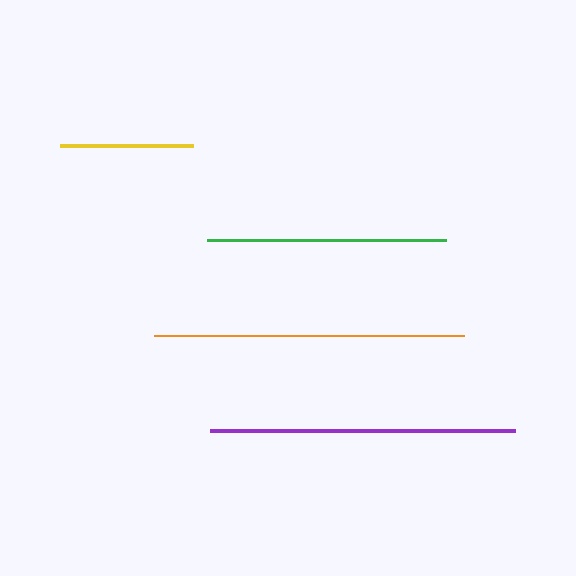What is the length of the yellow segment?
The yellow segment is approximately 133 pixels long.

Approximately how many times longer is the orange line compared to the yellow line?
The orange line is approximately 2.3 times the length of the yellow line.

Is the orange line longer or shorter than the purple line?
The orange line is longer than the purple line.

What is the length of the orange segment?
The orange segment is approximately 309 pixels long.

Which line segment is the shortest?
The yellow line is the shortest at approximately 133 pixels.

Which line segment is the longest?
The orange line is the longest at approximately 309 pixels.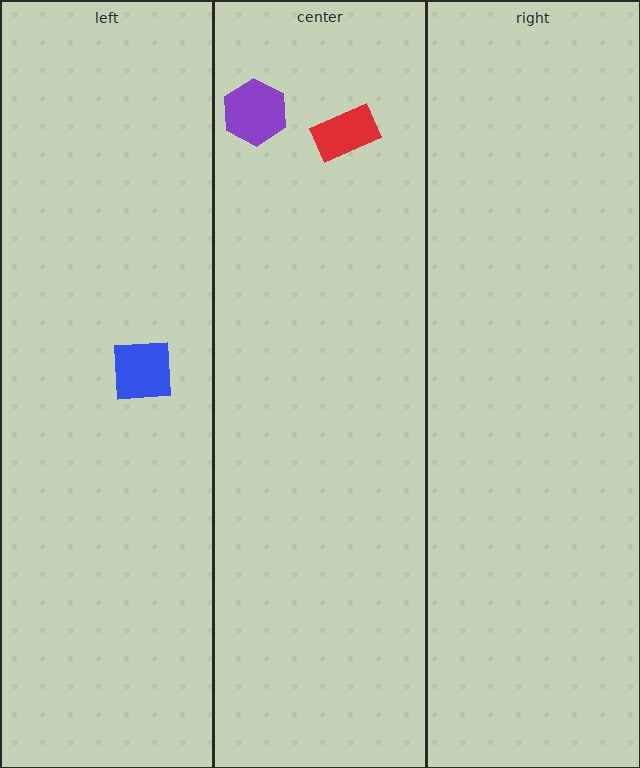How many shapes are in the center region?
2.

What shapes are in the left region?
The blue square.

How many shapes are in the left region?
1.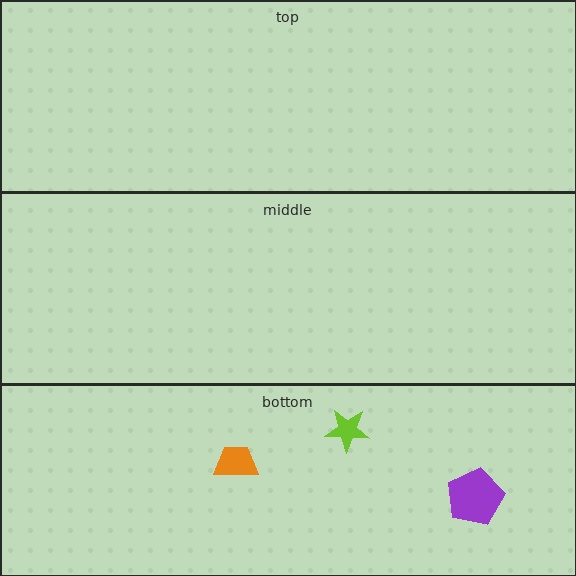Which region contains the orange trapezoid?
The bottom region.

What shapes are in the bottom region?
The purple pentagon, the orange trapezoid, the lime star.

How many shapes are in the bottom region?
3.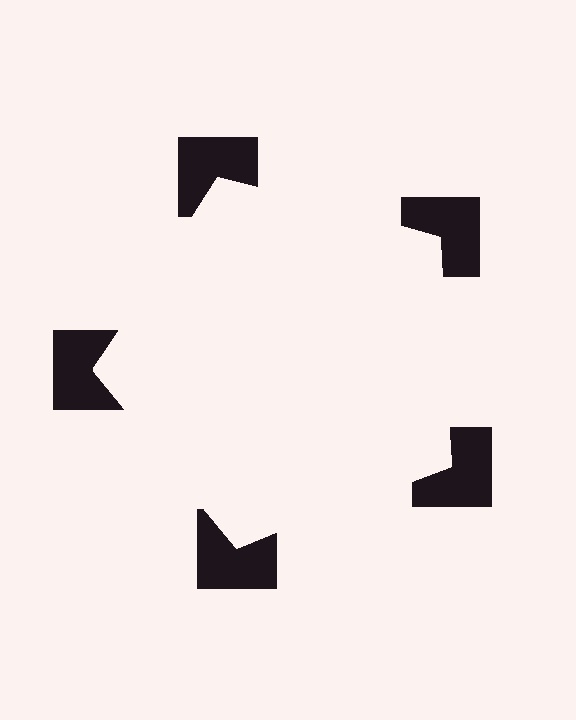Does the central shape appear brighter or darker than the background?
It typically appears slightly brighter than the background, even though no actual brightness change is drawn.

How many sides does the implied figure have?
5 sides.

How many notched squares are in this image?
There are 5 — one at each vertex of the illusory pentagon.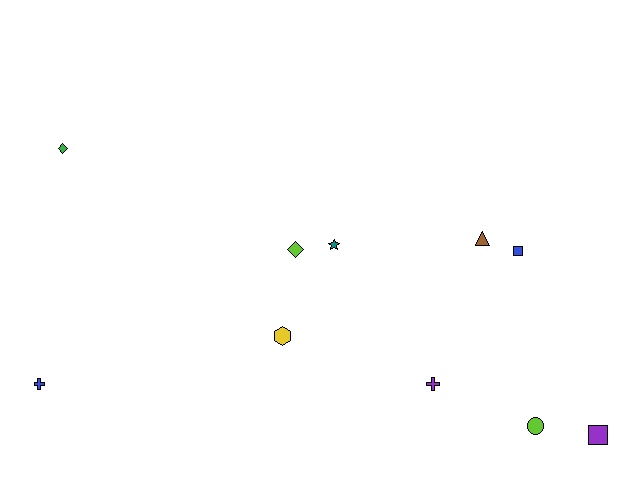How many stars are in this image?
There is 1 star.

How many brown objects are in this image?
There is 1 brown object.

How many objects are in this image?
There are 10 objects.